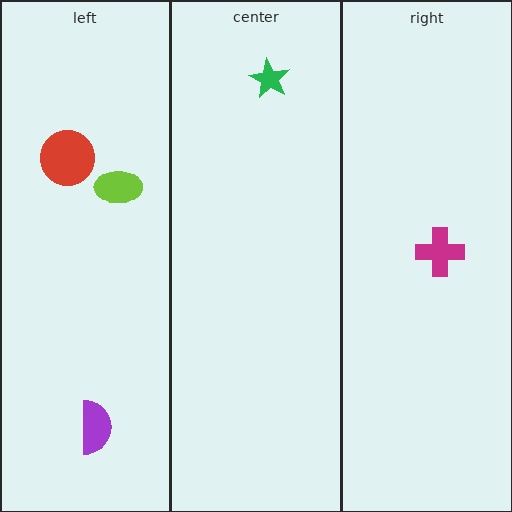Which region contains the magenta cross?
The right region.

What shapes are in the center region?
The green star.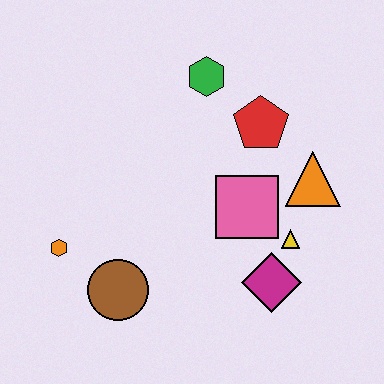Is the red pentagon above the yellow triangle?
Yes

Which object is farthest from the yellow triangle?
The orange hexagon is farthest from the yellow triangle.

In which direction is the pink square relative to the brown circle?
The pink square is to the right of the brown circle.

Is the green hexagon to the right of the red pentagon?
No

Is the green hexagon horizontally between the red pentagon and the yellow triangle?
No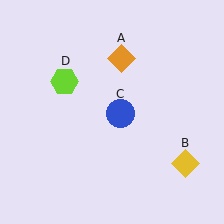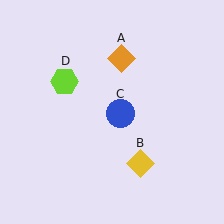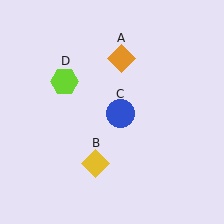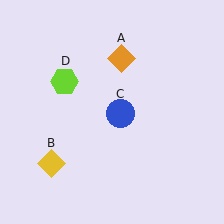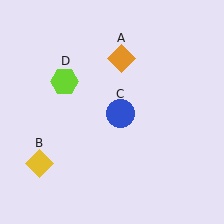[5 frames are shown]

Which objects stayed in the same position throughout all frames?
Orange diamond (object A) and blue circle (object C) and lime hexagon (object D) remained stationary.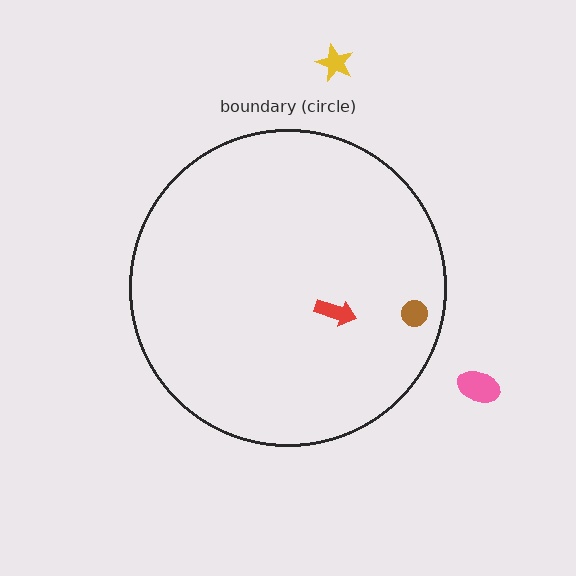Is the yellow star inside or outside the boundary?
Outside.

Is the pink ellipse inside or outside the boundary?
Outside.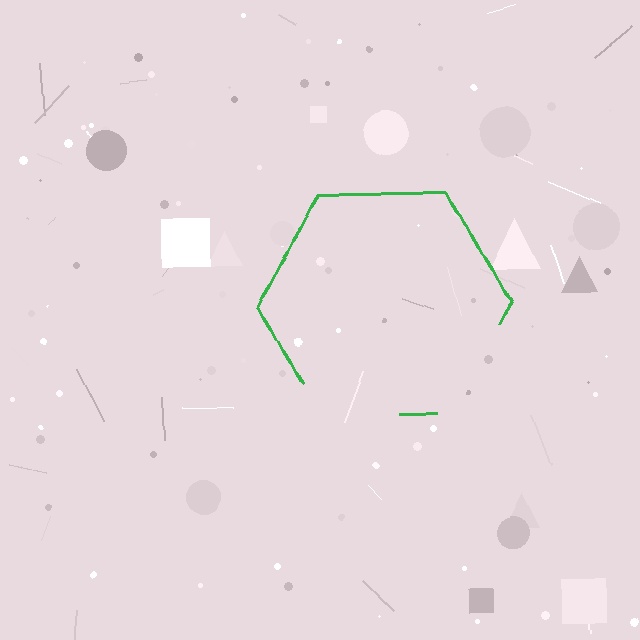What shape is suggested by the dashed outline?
The dashed outline suggests a hexagon.